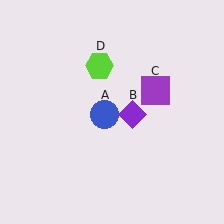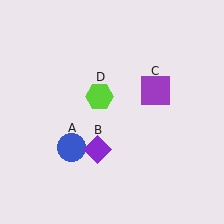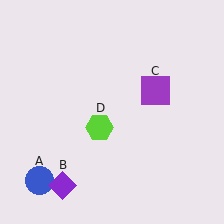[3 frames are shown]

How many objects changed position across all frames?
3 objects changed position: blue circle (object A), purple diamond (object B), lime hexagon (object D).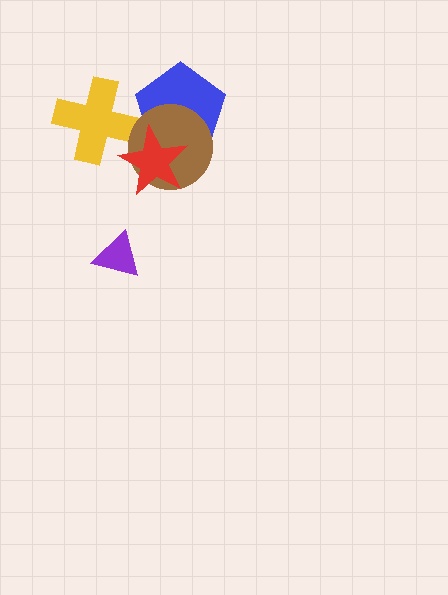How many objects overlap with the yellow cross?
1 object overlaps with the yellow cross.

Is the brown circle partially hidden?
Yes, it is partially covered by another shape.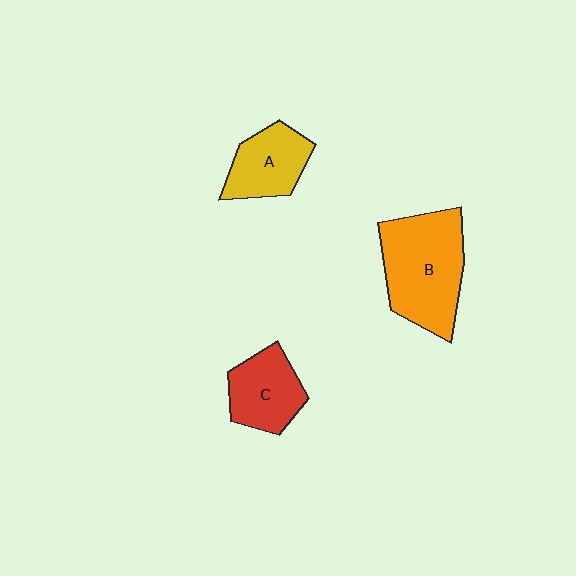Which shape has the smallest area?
Shape A (yellow).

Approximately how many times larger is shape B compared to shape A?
Approximately 1.7 times.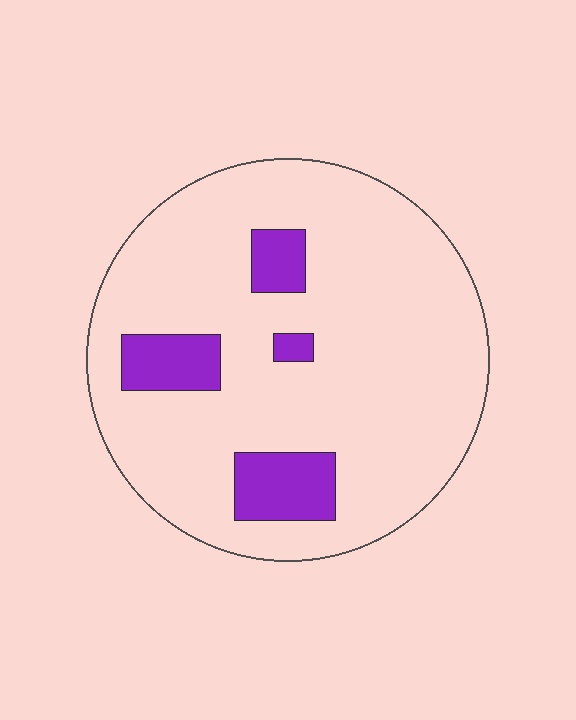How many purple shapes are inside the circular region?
4.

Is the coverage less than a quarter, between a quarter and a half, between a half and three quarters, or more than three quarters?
Less than a quarter.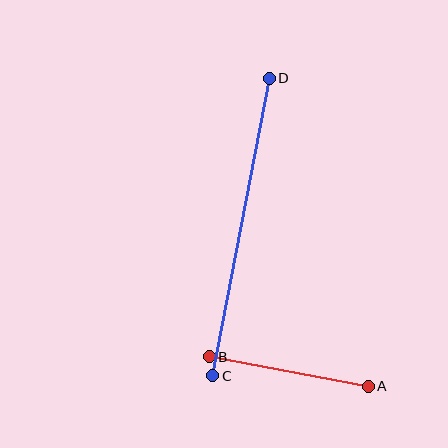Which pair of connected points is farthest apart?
Points C and D are farthest apart.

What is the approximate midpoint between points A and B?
The midpoint is at approximately (289, 372) pixels.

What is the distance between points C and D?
The distance is approximately 303 pixels.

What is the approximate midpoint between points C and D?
The midpoint is at approximately (241, 227) pixels.